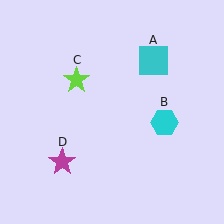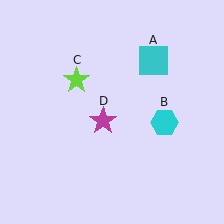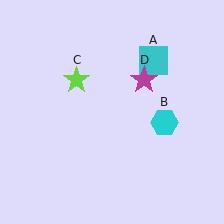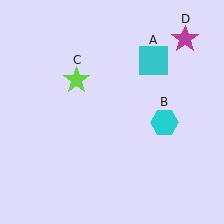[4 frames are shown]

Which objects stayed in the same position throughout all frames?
Cyan square (object A) and cyan hexagon (object B) and lime star (object C) remained stationary.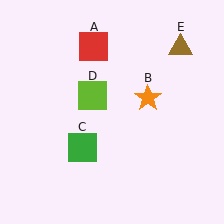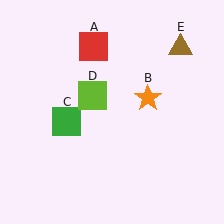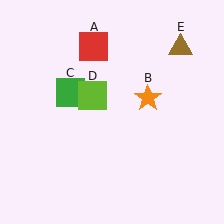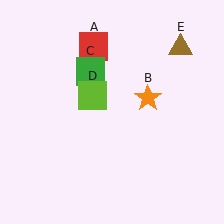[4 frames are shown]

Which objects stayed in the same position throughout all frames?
Red square (object A) and orange star (object B) and lime square (object D) and brown triangle (object E) remained stationary.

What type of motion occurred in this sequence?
The green square (object C) rotated clockwise around the center of the scene.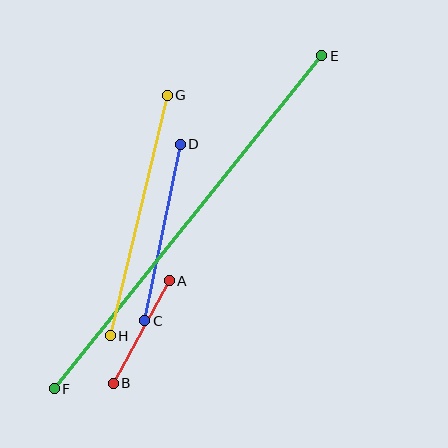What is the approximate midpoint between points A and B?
The midpoint is at approximately (141, 332) pixels.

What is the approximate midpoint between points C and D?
The midpoint is at approximately (162, 233) pixels.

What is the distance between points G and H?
The distance is approximately 247 pixels.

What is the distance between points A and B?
The distance is approximately 117 pixels.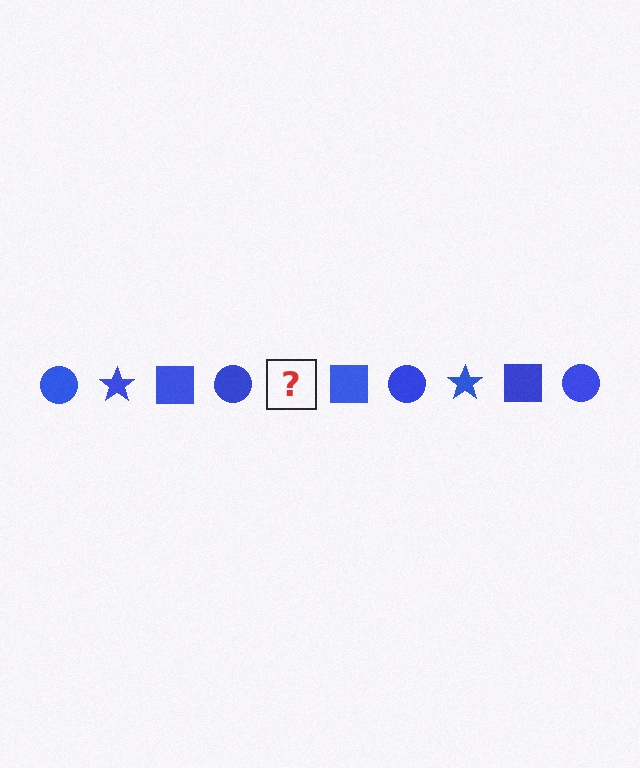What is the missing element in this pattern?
The missing element is a blue star.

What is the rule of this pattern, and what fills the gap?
The rule is that the pattern cycles through circle, star, square shapes in blue. The gap should be filled with a blue star.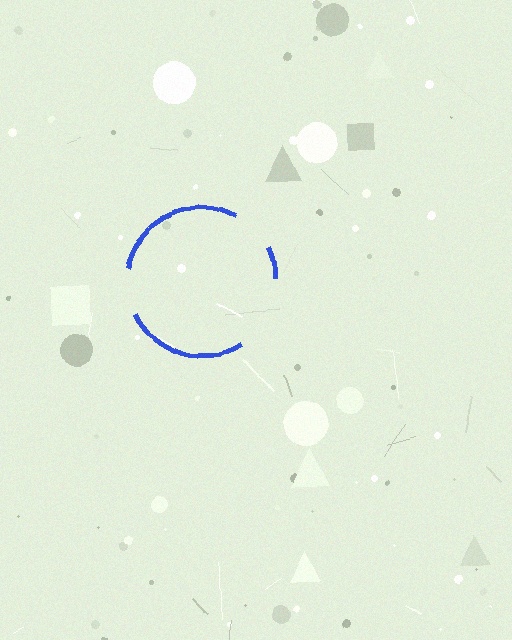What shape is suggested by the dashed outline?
The dashed outline suggests a circle.